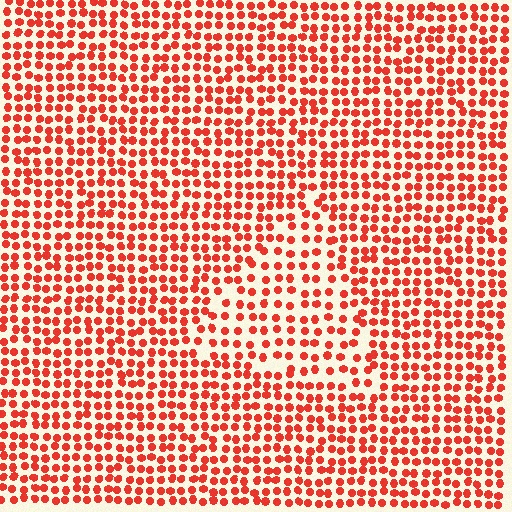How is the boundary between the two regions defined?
The boundary is defined by a change in element density (approximately 1.5x ratio). All elements are the same color, size, and shape.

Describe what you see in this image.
The image contains small red elements arranged at two different densities. A triangle-shaped region is visible where the elements are less densely packed than the surrounding area.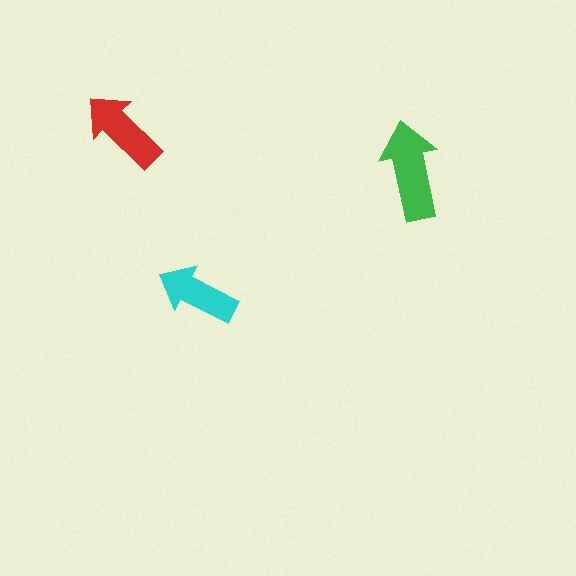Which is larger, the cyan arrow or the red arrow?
The red one.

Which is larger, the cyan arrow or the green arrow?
The green one.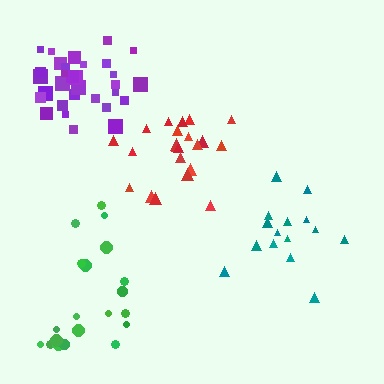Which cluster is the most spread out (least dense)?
Green.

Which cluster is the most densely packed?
Purple.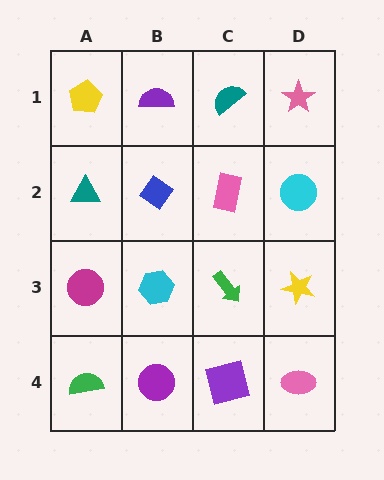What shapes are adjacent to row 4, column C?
A green arrow (row 3, column C), a purple circle (row 4, column B), a pink ellipse (row 4, column D).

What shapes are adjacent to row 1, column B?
A blue diamond (row 2, column B), a yellow pentagon (row 1, column A), a teal semicircle (row 1, column C).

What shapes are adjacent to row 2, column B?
A purple semicircle (row 1, column B), a cyan hexagon (row 3, column B), a teal triangle (row 2, column A), a pink rectangle (row 2, column C).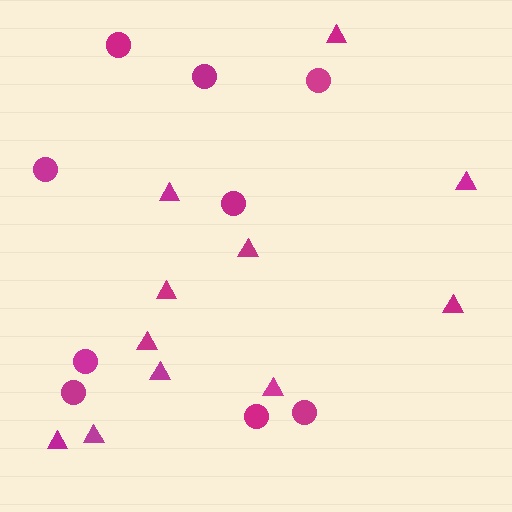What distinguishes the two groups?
There are 2 groups: one group of circles (9) and one group of triangles (11).